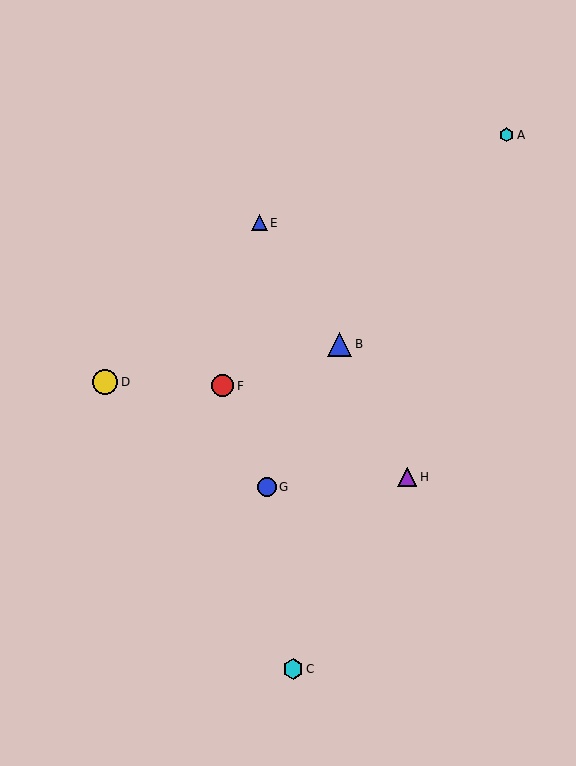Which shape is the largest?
The yellow circle (labeled D) is the largest.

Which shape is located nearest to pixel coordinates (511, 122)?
The cyan hexagon (labeled A) at (507, 135) is nearest to that location.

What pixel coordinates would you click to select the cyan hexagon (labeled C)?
Click at (293, 669) to select the cyan hexagon C.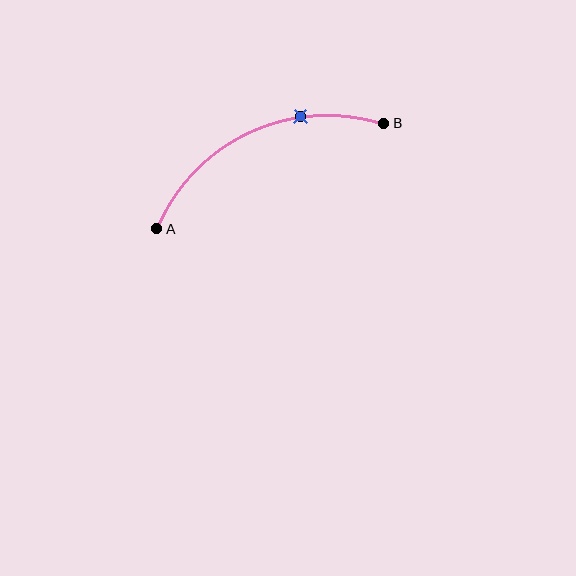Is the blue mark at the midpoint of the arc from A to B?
No. The blue mark lies on the arc but is closer to endpoint B. The arc midpoint would be at the point on the curve equidistant along the arc from both A and B.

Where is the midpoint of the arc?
The arc midpoint is the point on the curve farthest from the straight line joining A and B. It sits above that line.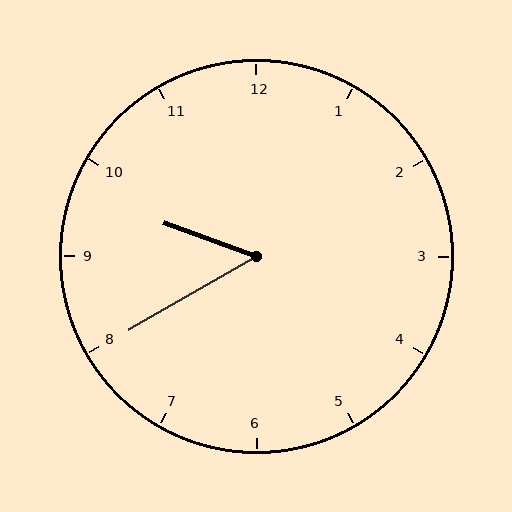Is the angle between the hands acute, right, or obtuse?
It is acute.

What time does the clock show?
9:40.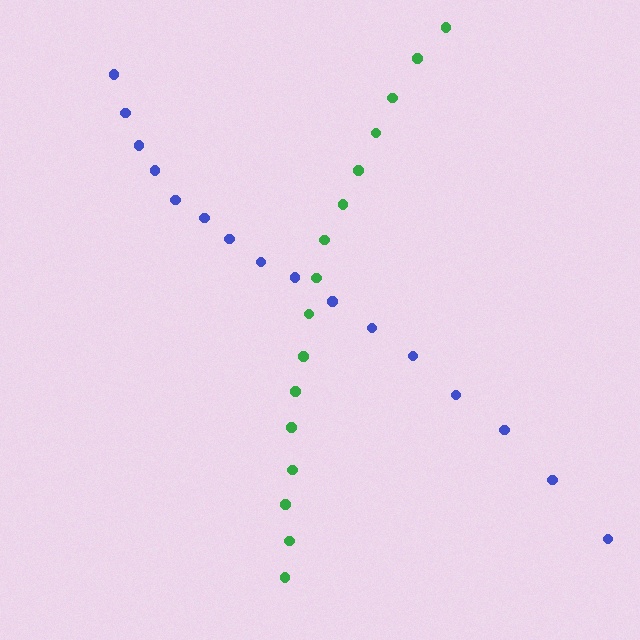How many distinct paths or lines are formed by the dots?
There are 2 distinct paths.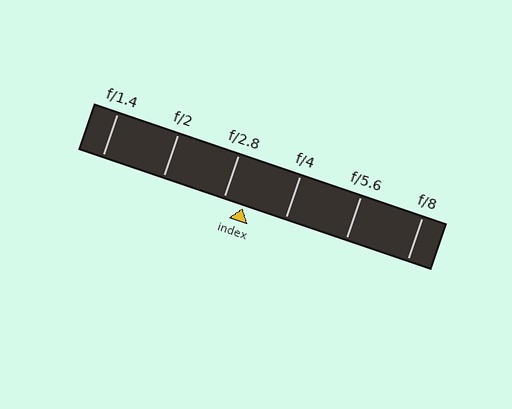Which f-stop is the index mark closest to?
The index mark is closest to f/2.8.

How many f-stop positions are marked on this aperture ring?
There are 6 f-stop positions marked.